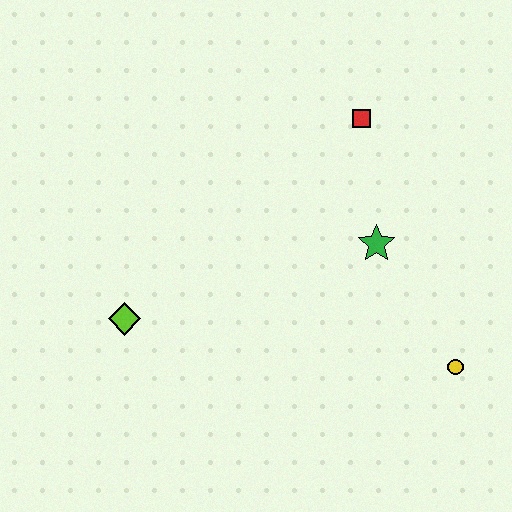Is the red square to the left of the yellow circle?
Yes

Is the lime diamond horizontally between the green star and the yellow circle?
No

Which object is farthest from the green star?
The lime diamond is farthest from the green star.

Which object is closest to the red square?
The green star is closest to the red square.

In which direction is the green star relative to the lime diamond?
The green star is to the right of the lime diamond.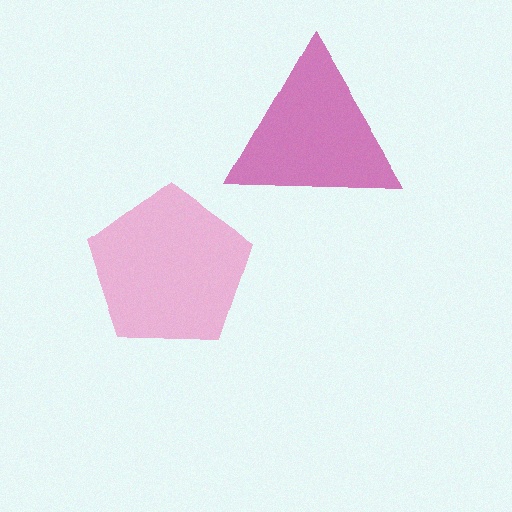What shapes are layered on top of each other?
The layered shapes are: a magenta triangle, a pink pentagon.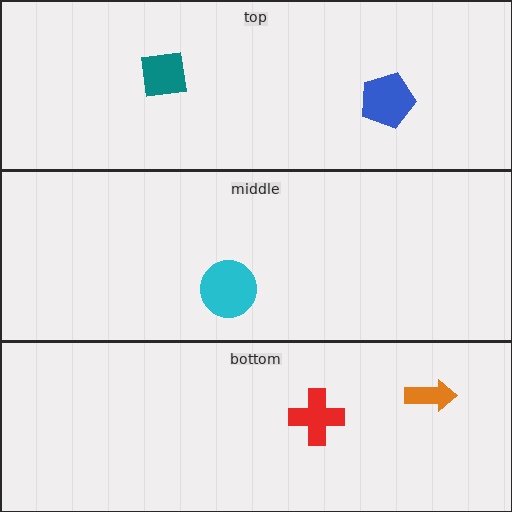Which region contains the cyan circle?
The middle region.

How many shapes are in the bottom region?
2.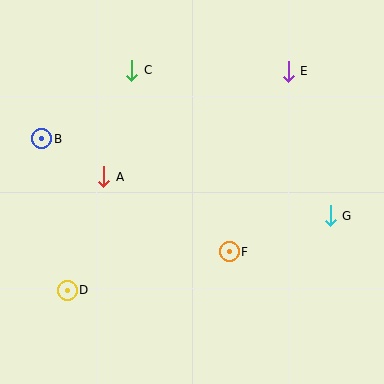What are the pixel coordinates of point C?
Point C is at (132, 70).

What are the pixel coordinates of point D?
Point D is at (67, 290).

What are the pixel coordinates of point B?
Point B is at (42, 139).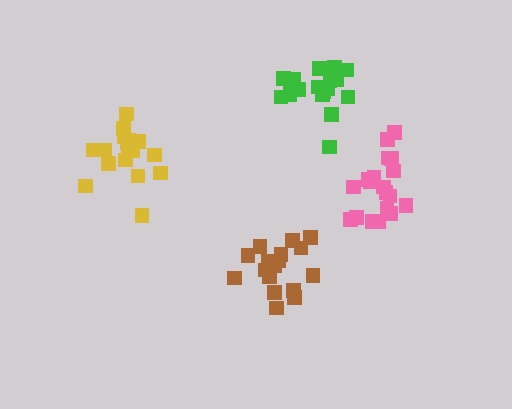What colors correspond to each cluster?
The clusters are colored: brown, yellow, pink, green.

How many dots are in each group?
Group 1: 17 dots, Group 2: 17 dots, Group 3: 19 dots, Group 4: 19 dots (72 total).